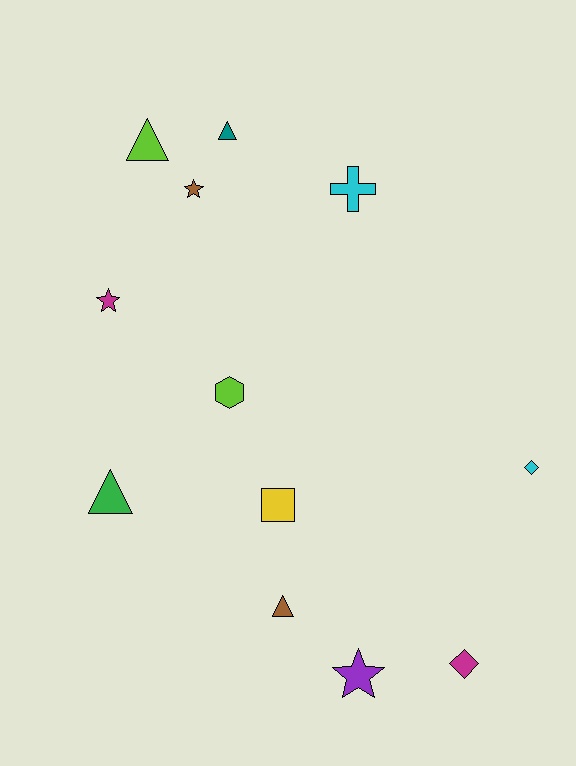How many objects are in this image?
There are 12 objects.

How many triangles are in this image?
There are 4 triangles.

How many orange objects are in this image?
There are no orange objects.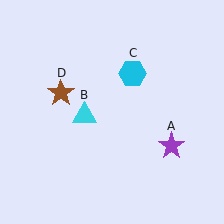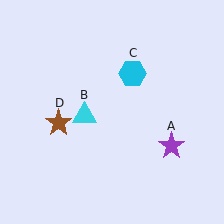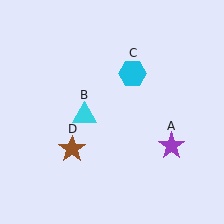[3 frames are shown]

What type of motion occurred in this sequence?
The brown star (object D) rotated counterclockwise around the center of the scene.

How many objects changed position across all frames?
1 object changed position: brown star (object D).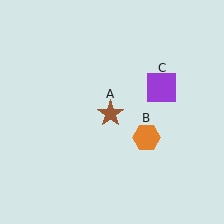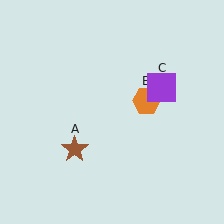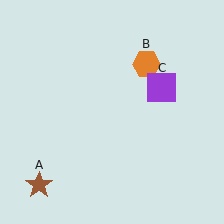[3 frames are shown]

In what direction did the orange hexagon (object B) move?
The orange hexagon (object B) moved up.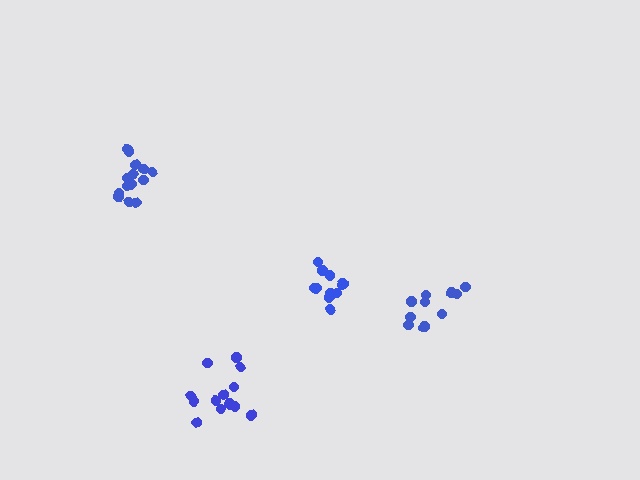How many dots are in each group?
Group 1: 14 dots, Group 2: 15 dots, Group 3: 11 dots, Group 4: 13 dots (53 total).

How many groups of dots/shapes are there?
There are 4 groups.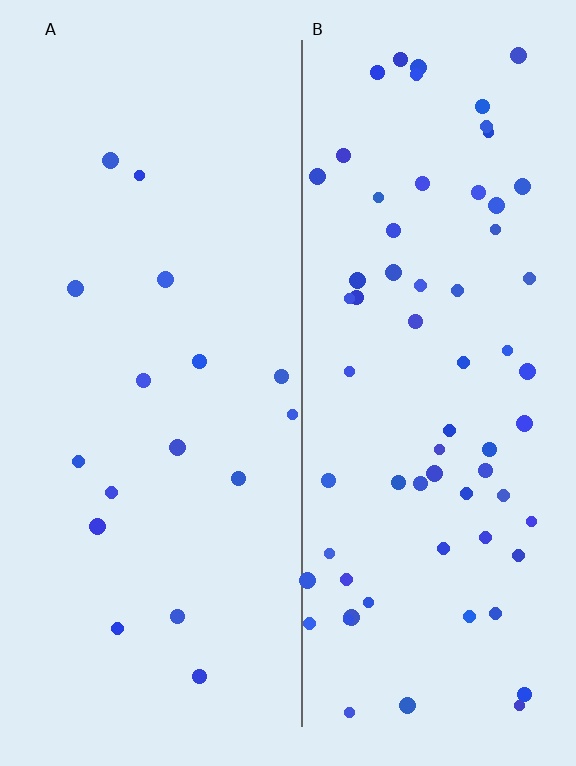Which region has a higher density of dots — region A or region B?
B (the right).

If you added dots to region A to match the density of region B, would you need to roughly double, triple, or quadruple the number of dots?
Approximately quadruple.